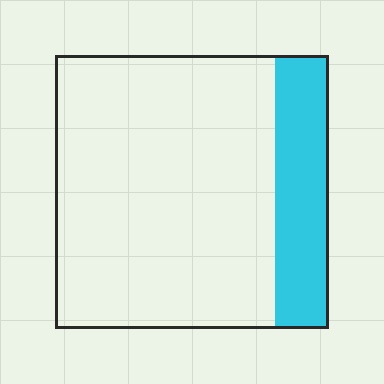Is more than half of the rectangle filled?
No.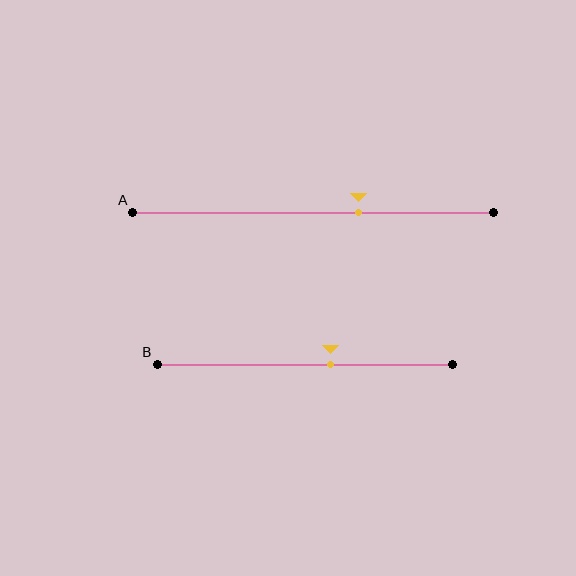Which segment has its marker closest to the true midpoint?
Segment B has its marker closest to the true midpoint.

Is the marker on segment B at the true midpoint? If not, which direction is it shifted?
No, the marker on segment B is shifted to the right by about 9% of the segment length.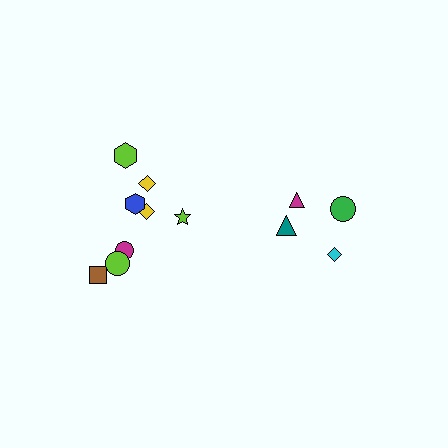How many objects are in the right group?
There are 4 objects.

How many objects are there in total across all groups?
There are 12 objects.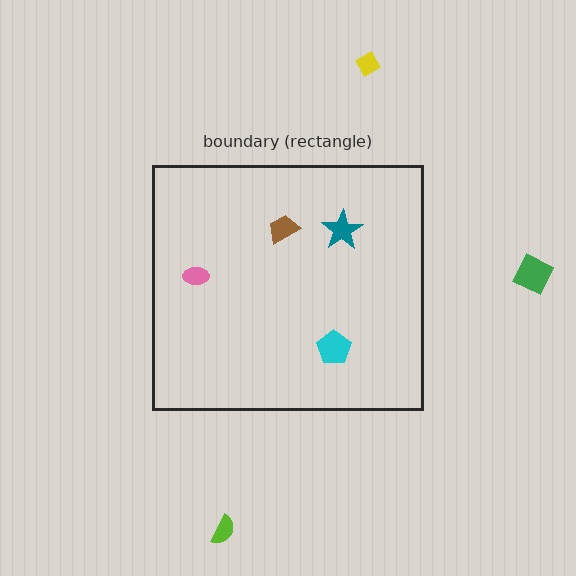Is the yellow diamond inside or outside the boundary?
Outside.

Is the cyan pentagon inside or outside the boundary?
Inside.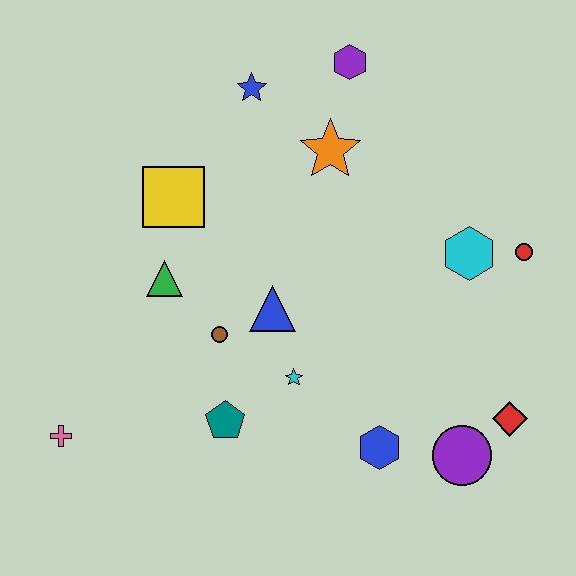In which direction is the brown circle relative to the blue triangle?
The brown circle is to the left of the blue triangle.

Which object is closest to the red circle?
The cyan hexagon is closest to the red circle.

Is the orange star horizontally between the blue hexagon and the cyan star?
Yes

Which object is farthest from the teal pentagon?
The purple hexagon is farthest from the teal pentagon.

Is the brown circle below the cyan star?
No